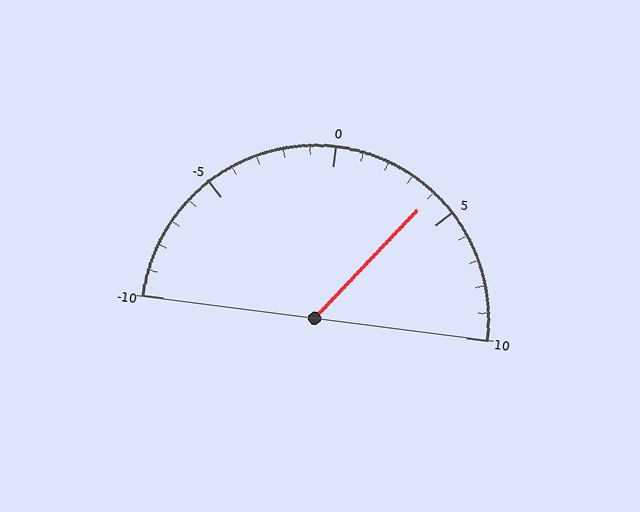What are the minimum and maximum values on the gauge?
The gauge ranges from -10 to 10.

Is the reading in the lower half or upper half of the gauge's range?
The reading is in the upper half of the range (-10 to 10).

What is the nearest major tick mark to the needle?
The nearest major tick mark is 5.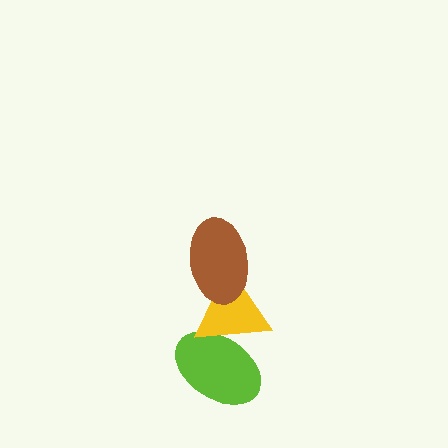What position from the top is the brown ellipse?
The brown ellipse is 1st from the top.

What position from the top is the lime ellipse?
The lime ellipse is 3rd from the top.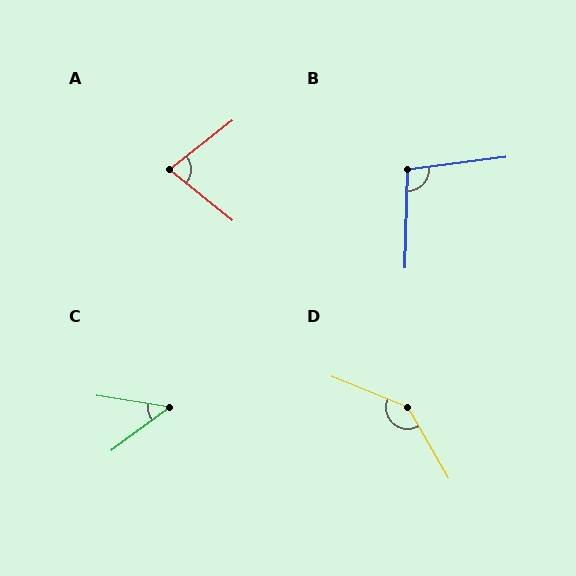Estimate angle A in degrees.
Approximately 77 degrees.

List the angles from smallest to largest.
C (46°), A (77°), B (99°), D (141°).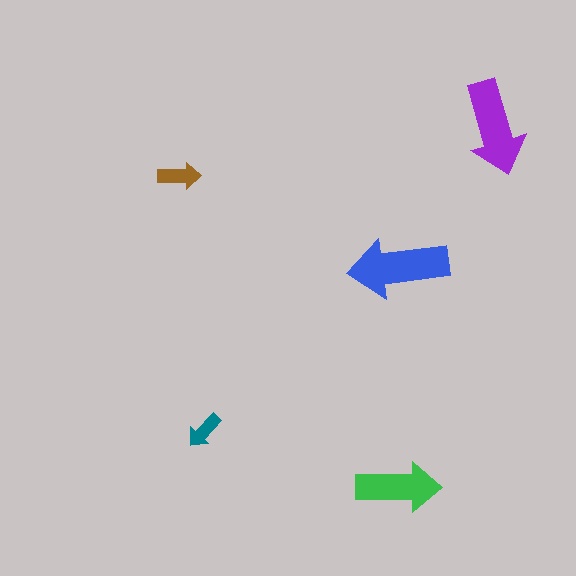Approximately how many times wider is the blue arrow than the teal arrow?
About 2.5 times wider.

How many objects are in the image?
There are 5 objects in the image.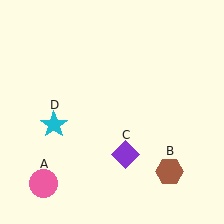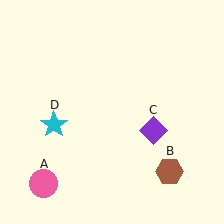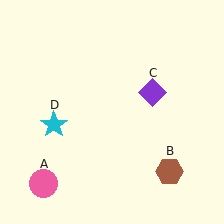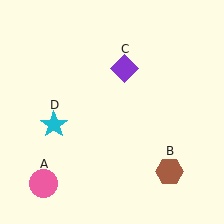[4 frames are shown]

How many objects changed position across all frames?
1 object changed position: purple diamond (object C).